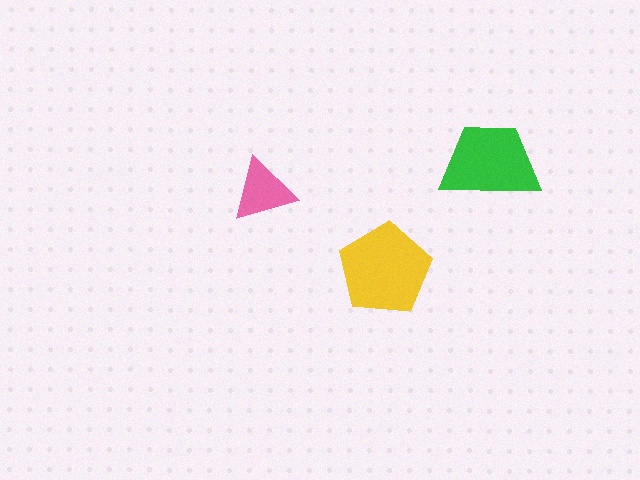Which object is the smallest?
The pink triangle.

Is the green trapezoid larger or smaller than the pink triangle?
Larger.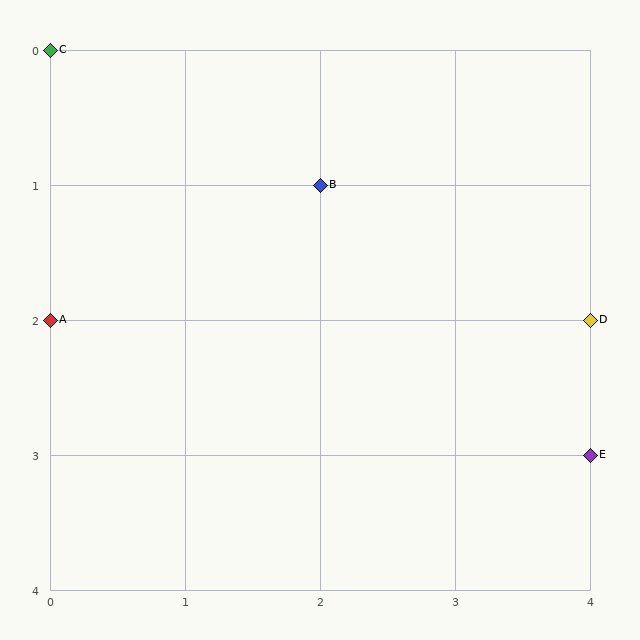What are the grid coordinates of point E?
Point E is at grid coordinates (4, 3).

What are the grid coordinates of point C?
Point C is at grid coordinates (0, 0).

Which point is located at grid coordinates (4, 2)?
Point D is at (4, 2).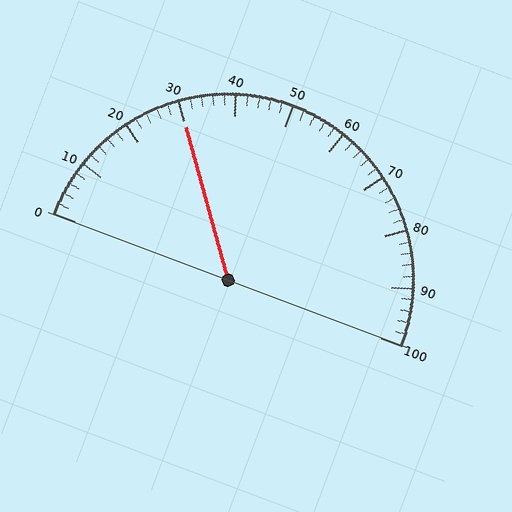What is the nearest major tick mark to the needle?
The nearest major tick mark is 30.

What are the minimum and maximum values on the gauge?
The gauge ranges from 0 to 100.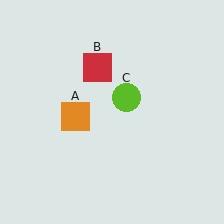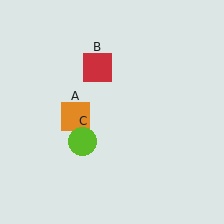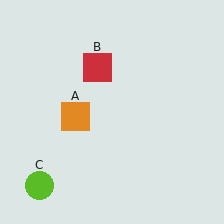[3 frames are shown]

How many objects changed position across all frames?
1 object changed position: lime circle (object C).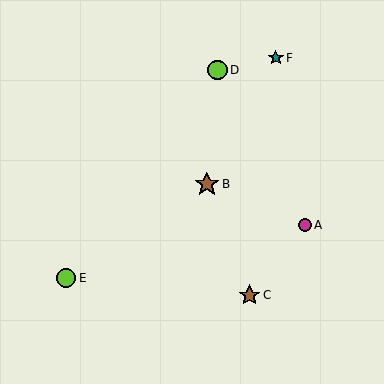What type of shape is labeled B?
Shape B is a brown star.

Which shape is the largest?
The brown star (labeled B) is the largest.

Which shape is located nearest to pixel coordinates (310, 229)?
The magenta circle (labeled A) at (305, 225) is nearest to that location.